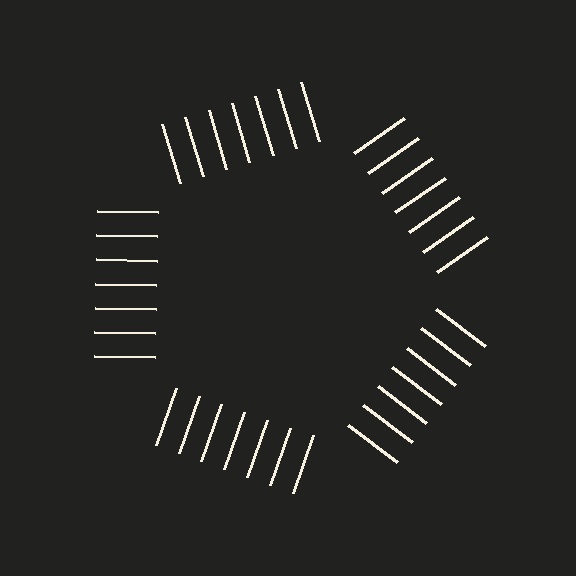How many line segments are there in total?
35 — 7 along each of the 5 edges.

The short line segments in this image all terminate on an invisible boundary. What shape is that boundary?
An illusory pentagon — the line segments terminate on its edges but no continuous stroke is drawn.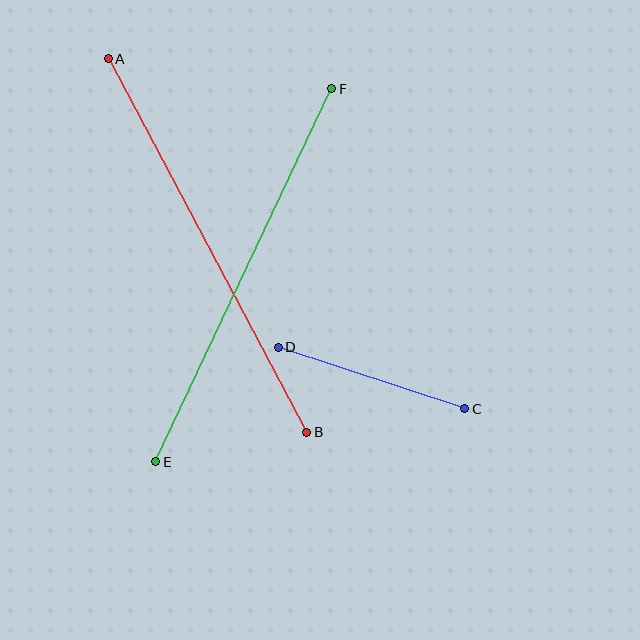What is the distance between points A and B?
The distance is approximately 423 pixels.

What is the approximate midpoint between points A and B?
The midpoint is at approximately (207, 246) pixels.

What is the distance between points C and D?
The distance is approximately 196 pixels.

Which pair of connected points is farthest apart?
Points A and B are farthest apart.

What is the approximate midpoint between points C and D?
The midpoint is at approximately (371, 378) pixels.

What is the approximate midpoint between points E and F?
The midpoint is at approximately (244, 275) pixels.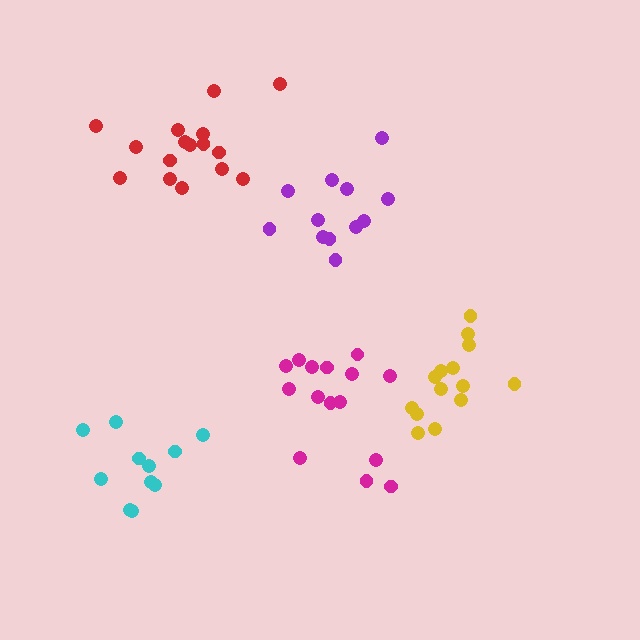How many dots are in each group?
Group 1: 16 dots, Group 2: 15 dots, Group 3: 14 dots, Group 4: 11 dots, Group 5: 12 dots (68 total).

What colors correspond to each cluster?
The clusters are colored: red, magenta, yellow, cyan, purple.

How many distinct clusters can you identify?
There are 5 distinct clusters.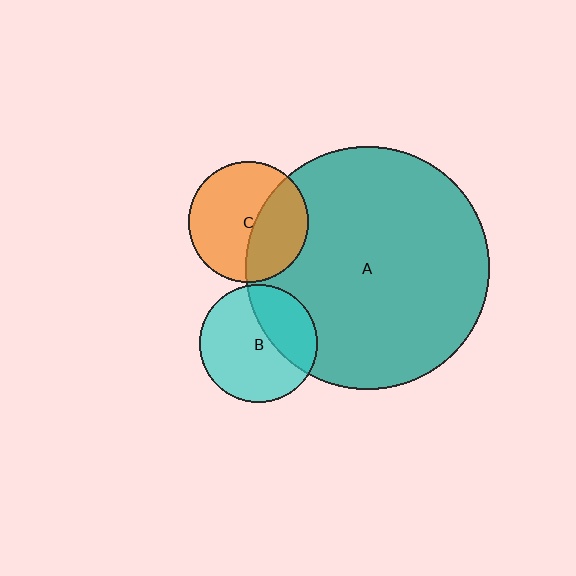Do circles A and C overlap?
Yes.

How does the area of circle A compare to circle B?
Approximately 4.2 times.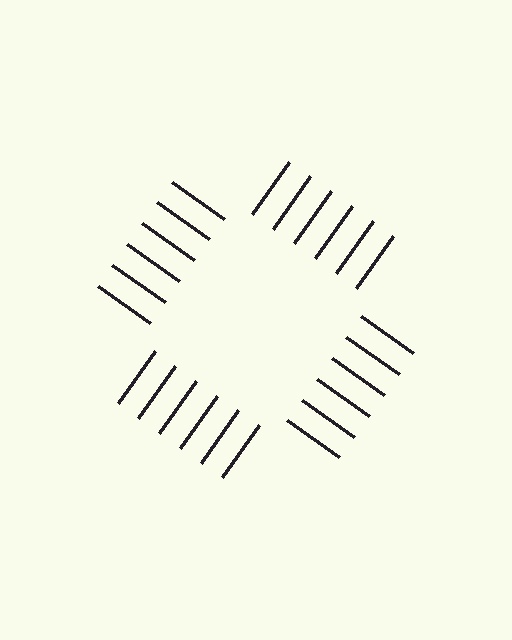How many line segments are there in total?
24 — 6 along each of the 4 edges.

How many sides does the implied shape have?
4 sides — the line-ends trace a square.